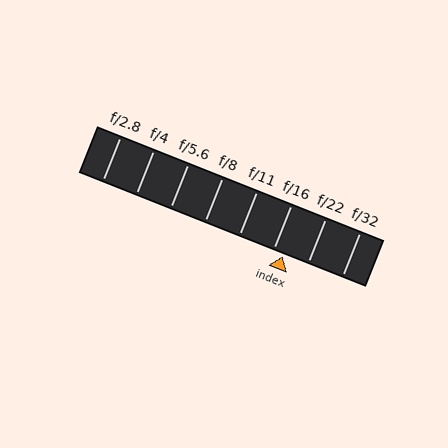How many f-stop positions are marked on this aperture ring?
There are 8 f-stop positions marked.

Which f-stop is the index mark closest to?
The index mark is closest to f/16.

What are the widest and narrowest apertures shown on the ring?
The widest aperture shown is f/2.8 and the narrowest is f/32.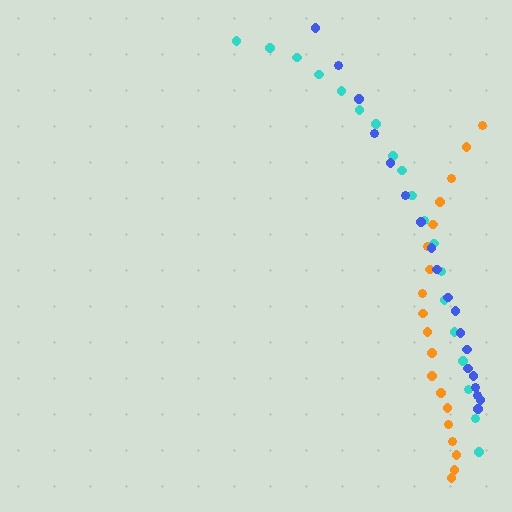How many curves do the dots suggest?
There are 3 distinct paths.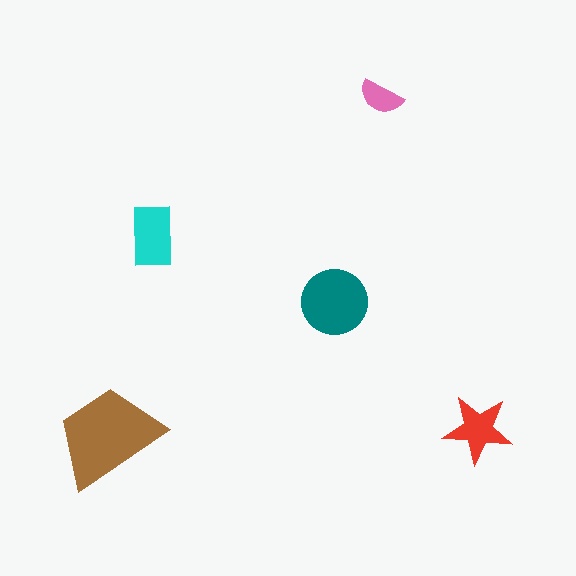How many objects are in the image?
There are 5 objects in the image.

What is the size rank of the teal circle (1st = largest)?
2nd.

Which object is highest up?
The pink semicircle is topmost.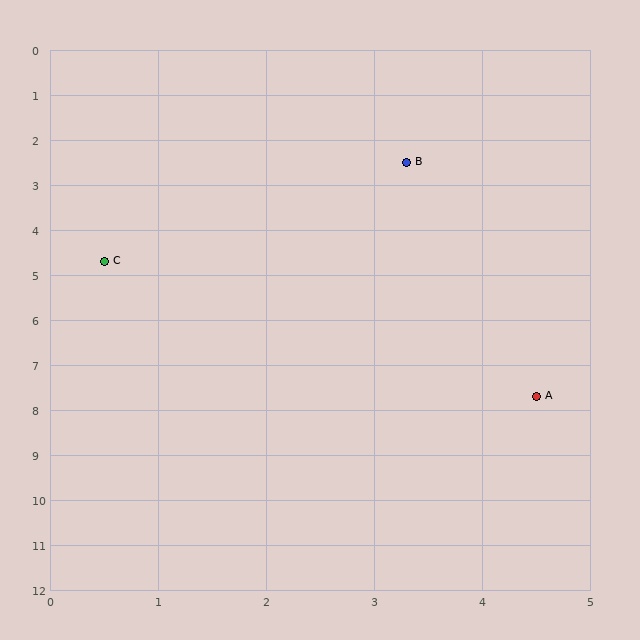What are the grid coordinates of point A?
Point A is at approximately (4.5, 7.7).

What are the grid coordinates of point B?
Point B is at approximately (3.3, 2.5).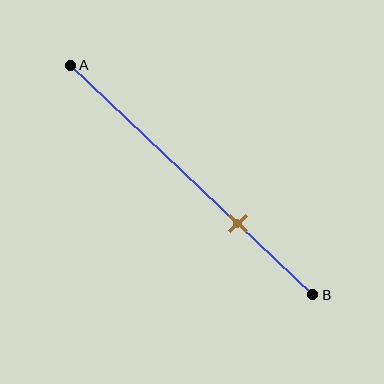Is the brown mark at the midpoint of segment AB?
No, the mark is at about 70% from A, not at the 50% midpoint.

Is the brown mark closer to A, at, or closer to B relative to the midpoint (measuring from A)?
The brown mark is closer to point B than the midpoint of segment AB.